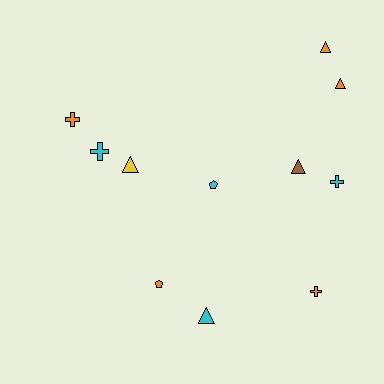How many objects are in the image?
There are 11 objects.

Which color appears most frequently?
Orange, with 5 objects.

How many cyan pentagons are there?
There is 1 cyan pentagon.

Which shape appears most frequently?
Triangle, with 5 objects.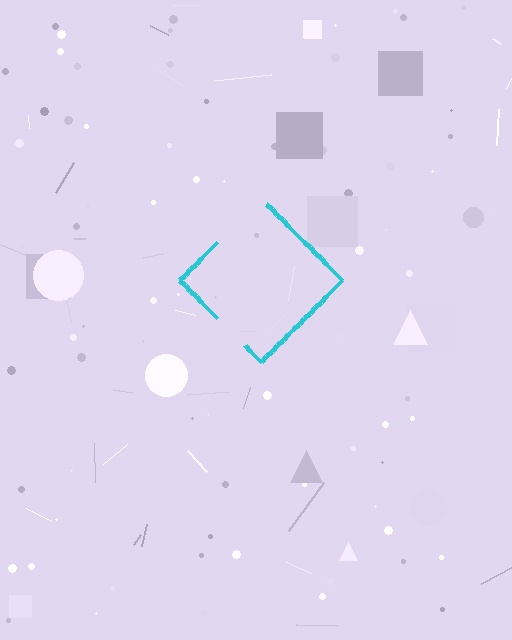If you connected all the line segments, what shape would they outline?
They would outline a diamond.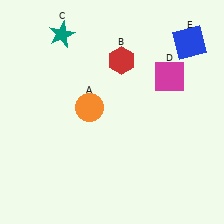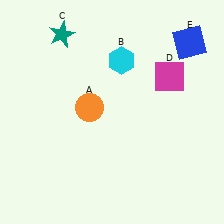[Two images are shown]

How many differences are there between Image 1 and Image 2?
There is 1 difference between the two images.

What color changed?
The hexagon (B) changed from red in Image 1 to cyan in Image 2.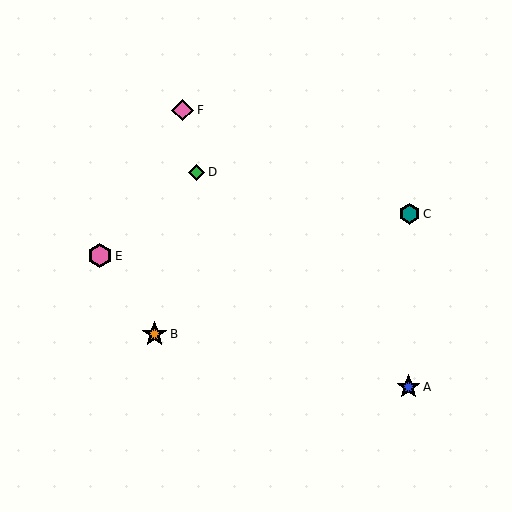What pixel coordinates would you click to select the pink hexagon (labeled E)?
Click at (100, 256) to select the pink hexagon E.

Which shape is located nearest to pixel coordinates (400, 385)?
The blue star (labeled A) at (408, 387) is nearest to that location.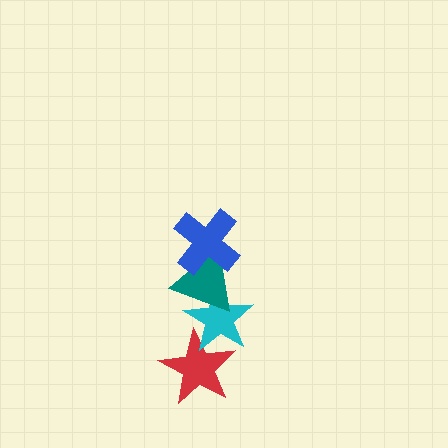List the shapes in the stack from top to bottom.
From top to bottom: the blue cross, the teal triangle, the cyan star, the red star.